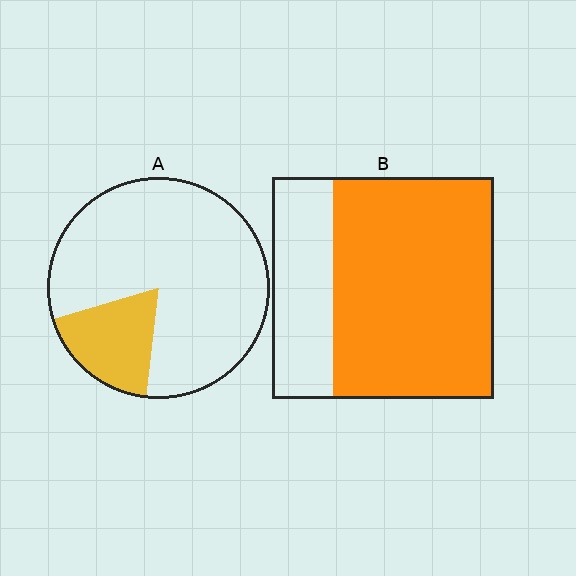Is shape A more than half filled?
No.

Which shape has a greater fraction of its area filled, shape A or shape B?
Shape B.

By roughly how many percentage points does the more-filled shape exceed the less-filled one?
By roughly 55 percentage points (B over A).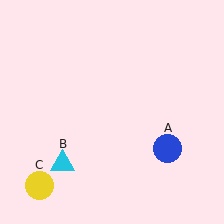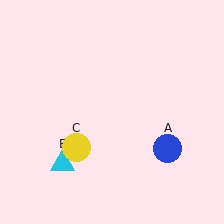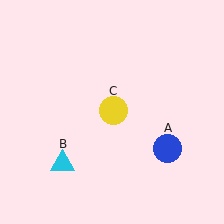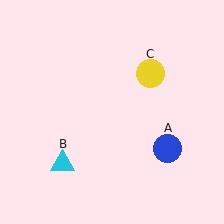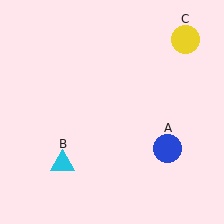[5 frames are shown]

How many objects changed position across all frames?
1 object changed position: yellow circle (object C).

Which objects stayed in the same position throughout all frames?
Blue circle (object A) and cyan triangle (object B) remained stationary.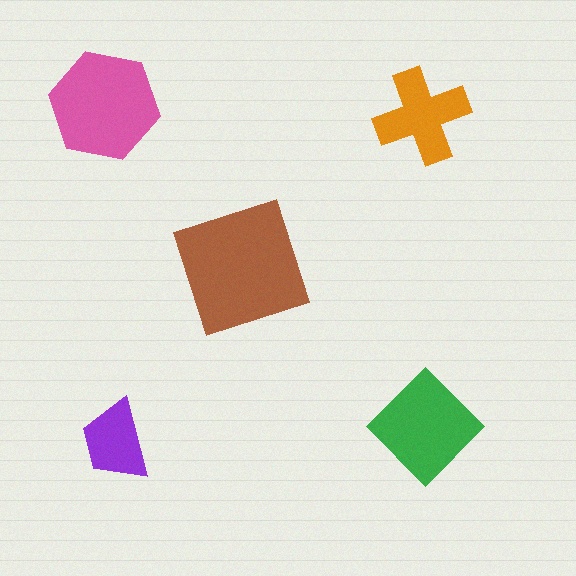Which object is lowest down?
The purple trapezoid is bottommost.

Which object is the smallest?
The purple trapezoid.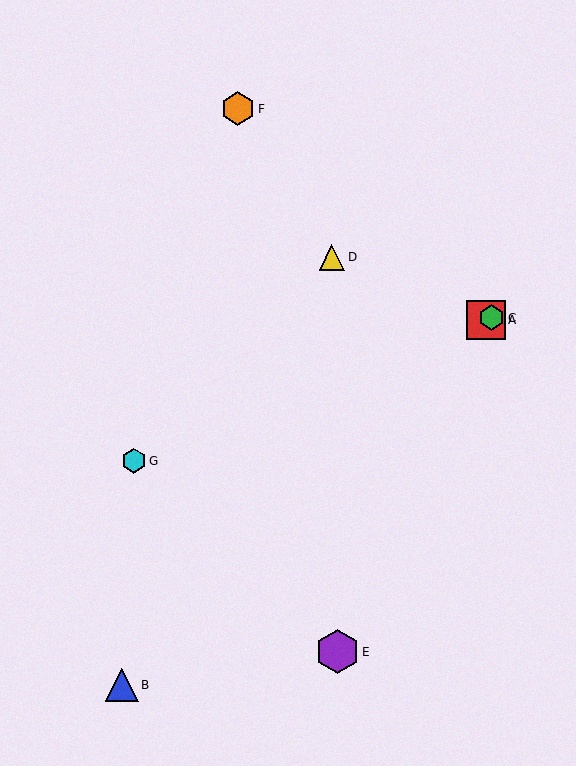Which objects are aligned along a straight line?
Objects A, C, G are aligned along a straight line.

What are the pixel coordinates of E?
Object E is at (337, 652).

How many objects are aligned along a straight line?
3 objects (A, C, G) are aligned along a straight line.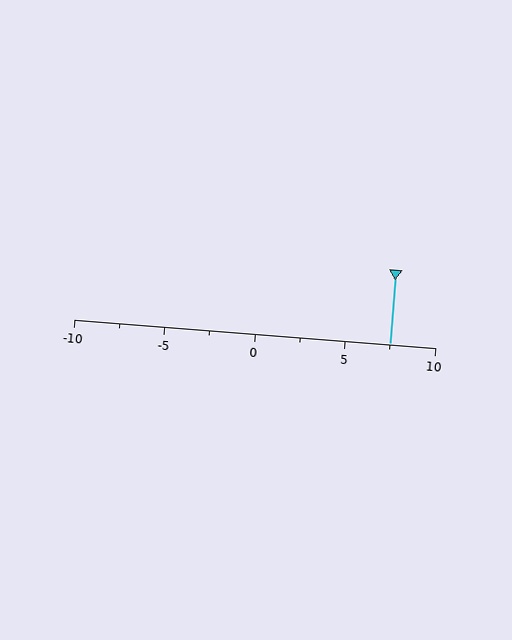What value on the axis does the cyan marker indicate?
The marker indicates approximately 7.5.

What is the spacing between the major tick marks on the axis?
The major ticks are spaced 5 apart.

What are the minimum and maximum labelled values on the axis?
The axis runs from -10 to 10.